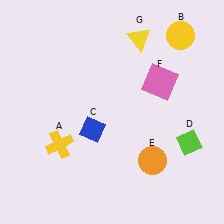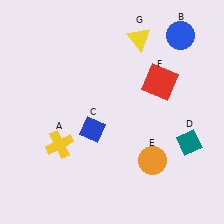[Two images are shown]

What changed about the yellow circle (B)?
In Image 1, B is yellow. In Image 2, it changed to blue.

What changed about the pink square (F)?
In Image 1, F is pink. In Image 2, it changed to red.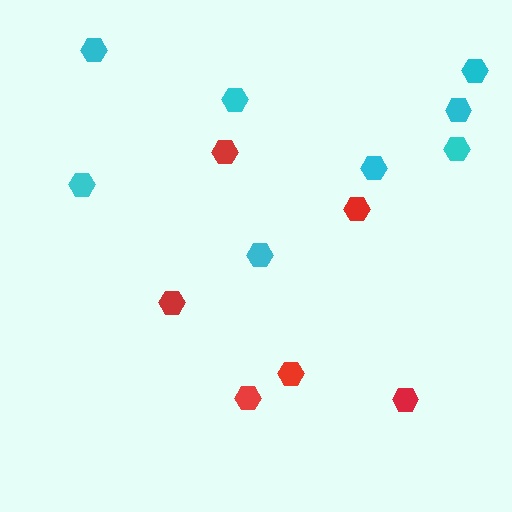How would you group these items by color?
There are 2 groups: one group of red hexagons (6) and one group of cyan hexagons (8).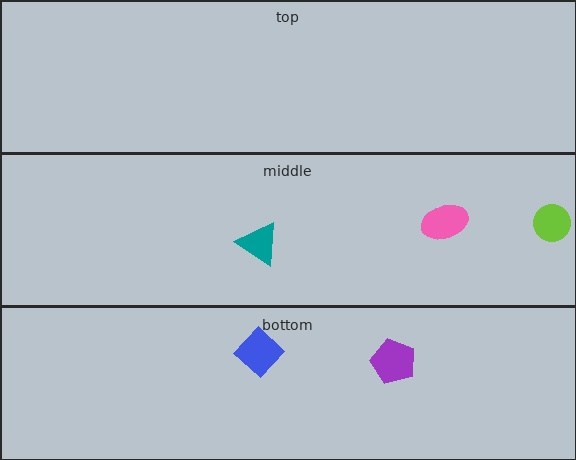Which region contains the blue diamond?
The bottom region.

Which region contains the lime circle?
The middle region.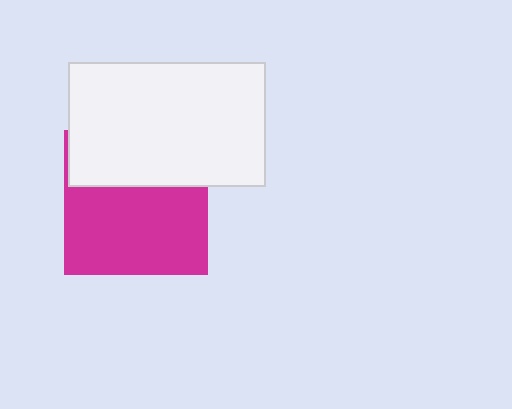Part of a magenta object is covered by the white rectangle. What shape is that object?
It is a square.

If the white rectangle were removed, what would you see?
You would see the complete magenta square.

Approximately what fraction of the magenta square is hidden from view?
Roughly 39% of the magenta square is hidden behind the white rectangle.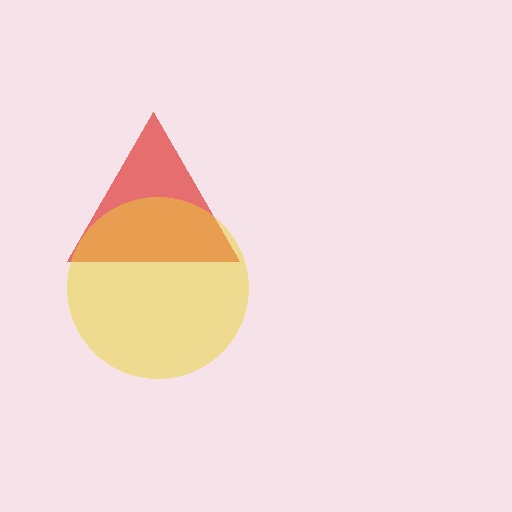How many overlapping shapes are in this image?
There are 2 overlapping shapes in the image.